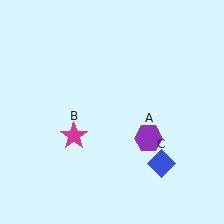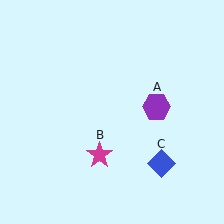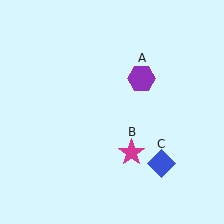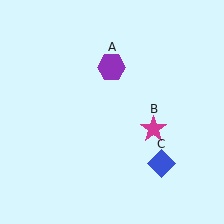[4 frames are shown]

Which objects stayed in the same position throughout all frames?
Blue diamond (object C) remained stationary.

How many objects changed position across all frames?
2 objects changed position: purple hexagon (object A), magenta star (object B).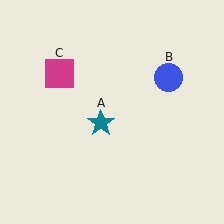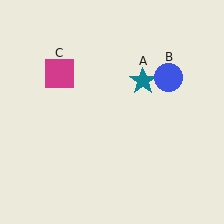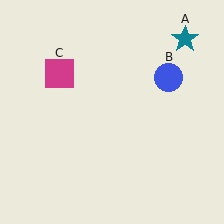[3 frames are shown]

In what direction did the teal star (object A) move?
The teal star (object A) moved up and to the right.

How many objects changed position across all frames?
1 object changed position: teal star (object A).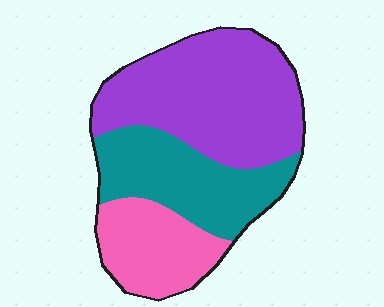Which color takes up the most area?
Purple, at roughly 50%.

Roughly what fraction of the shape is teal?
Teal covers roughly 30% of the shape.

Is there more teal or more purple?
Purple.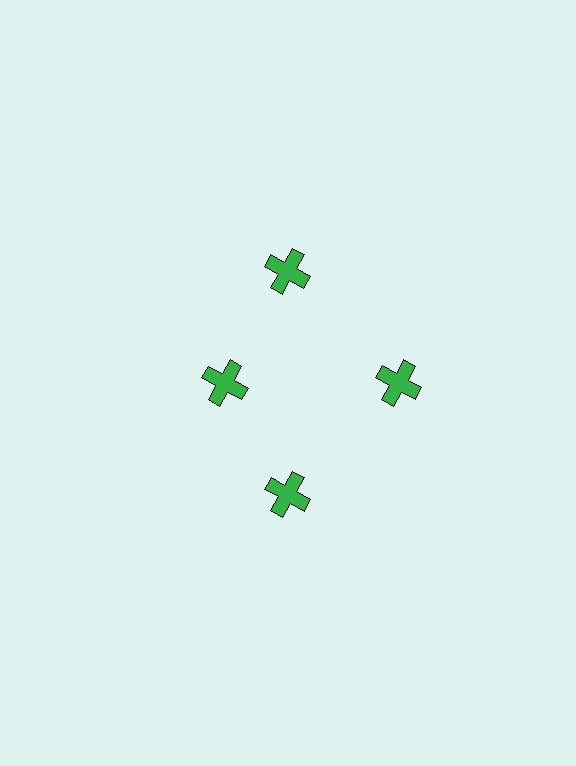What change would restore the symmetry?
The symmetry would be restored by moving it outward, back onto the ring so that all 4 crosses sit at equal angles and equal distance from the center.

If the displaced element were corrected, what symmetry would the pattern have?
It would have 4-fold rotational symmetry — the pattern would map onto itself every 90 degrees.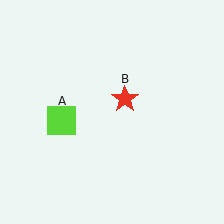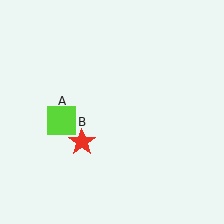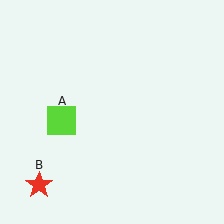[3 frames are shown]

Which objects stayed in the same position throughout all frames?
Lime square (object A) remained stationary.